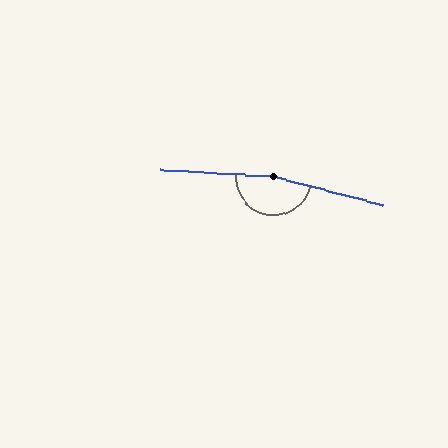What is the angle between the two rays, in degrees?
Approximately 169 degrees.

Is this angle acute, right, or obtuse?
It is obtuse.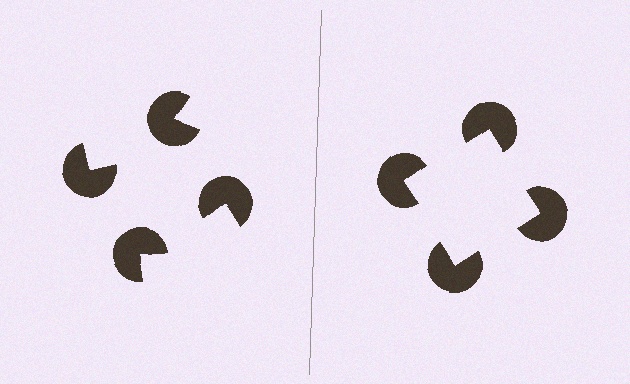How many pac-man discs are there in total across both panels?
8 — 4 on each side.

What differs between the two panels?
The pac-man discs are positioned identically on both sides; only the wedge orientations differ. On the right they align to a square; on the left they are misaligned.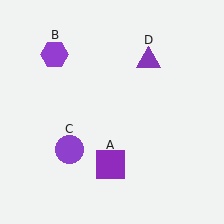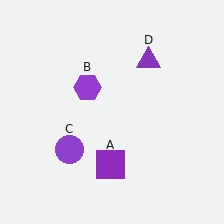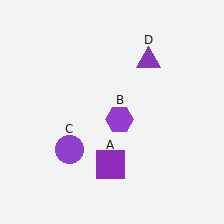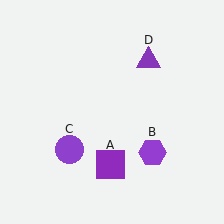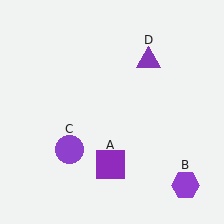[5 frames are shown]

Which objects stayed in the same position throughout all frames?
Purple square (object A) and purple circle (object C) and purple triangle (object D) remained stationary.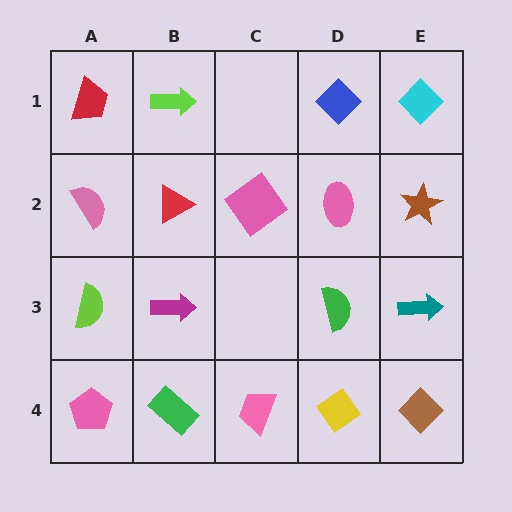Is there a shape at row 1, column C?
No, that cell is empty.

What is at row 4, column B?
A green rectangle.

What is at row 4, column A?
A pink pentagon.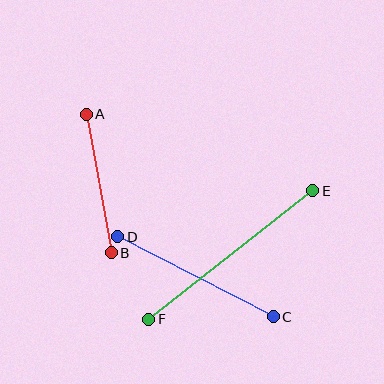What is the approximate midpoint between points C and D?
The midpoint is at approximately (196, 277) pixels.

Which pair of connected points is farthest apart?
Points E and F are farthest apart.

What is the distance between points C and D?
The distance is approximately 175 pixels.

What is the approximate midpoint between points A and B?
The midpoint is at approximately (99, 183) pixels.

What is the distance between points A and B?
The distance is approximately 141 pixels.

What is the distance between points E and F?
The distance is approximately 208 pixels.